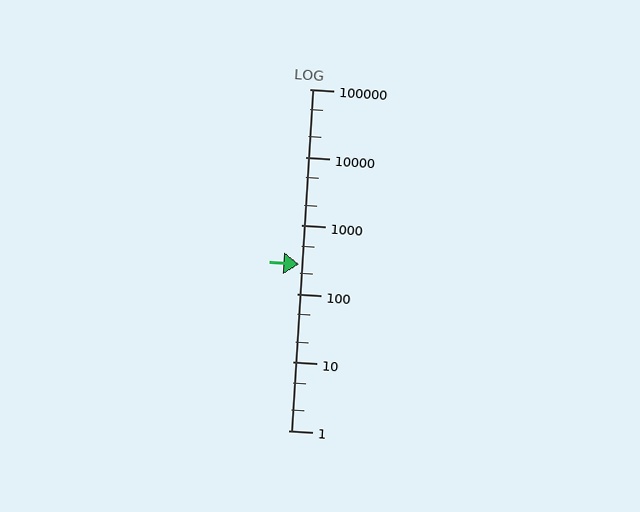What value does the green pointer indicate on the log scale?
The pointer indicates approximately 270.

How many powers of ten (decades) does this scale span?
The scale spans 5 decades, from 1 to 100000.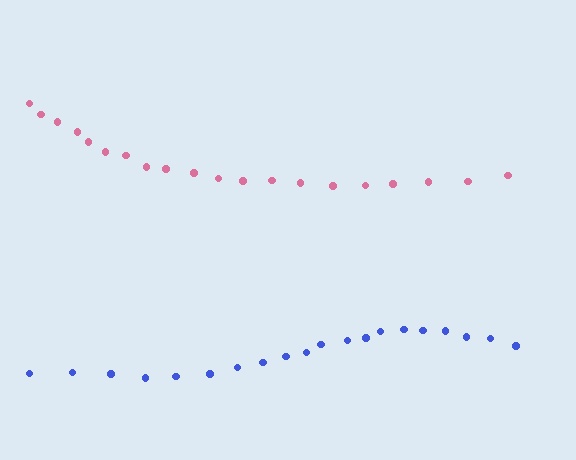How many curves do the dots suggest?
There are 2 distinct paths.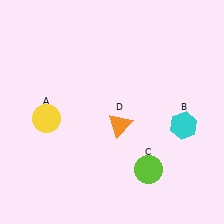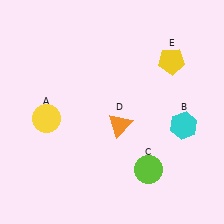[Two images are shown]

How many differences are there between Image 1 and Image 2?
There is 1 difference between the two images.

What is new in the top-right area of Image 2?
A yellow pentagon (E) was added in the top-right area of Image 2.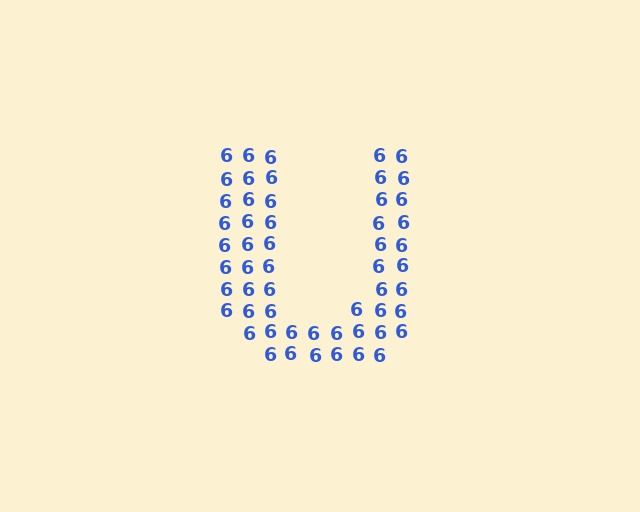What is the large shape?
The large shape is the letter U.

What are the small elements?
The small elements are digit 6's.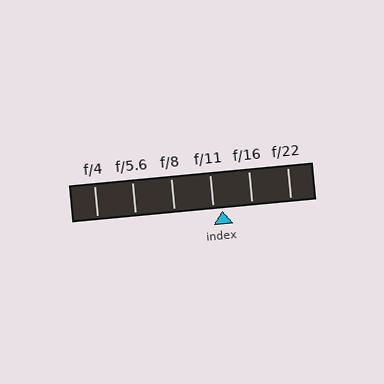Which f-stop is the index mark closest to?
The index mark is closest to f/11.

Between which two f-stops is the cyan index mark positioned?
The index mark is between f/11 and f/16.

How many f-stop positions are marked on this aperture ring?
There are 6 f-stop positions marked.